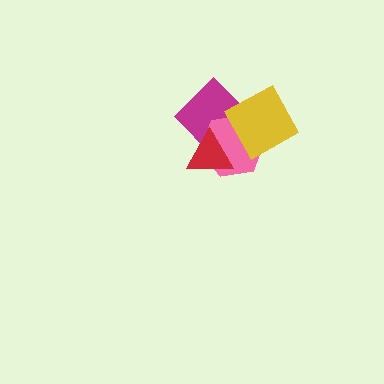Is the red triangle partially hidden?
No, no other shape covers it.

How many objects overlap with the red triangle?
2 objects overlap with the red triangle.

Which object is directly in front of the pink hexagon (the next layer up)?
The red triangle is directly in front of the pink hexagon.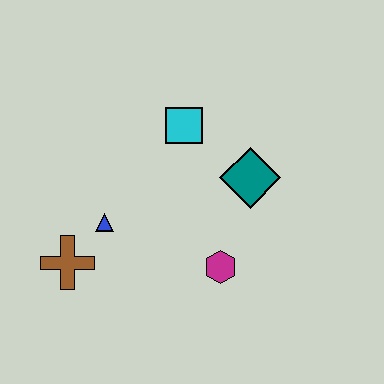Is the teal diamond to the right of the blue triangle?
Yes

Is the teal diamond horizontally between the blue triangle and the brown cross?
No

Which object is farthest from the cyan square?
The brown cross is farthest from the cyan square.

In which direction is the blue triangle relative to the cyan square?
The blue triangle is below the cyan square.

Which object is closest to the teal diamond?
The cyan square is closest to the teal diamond.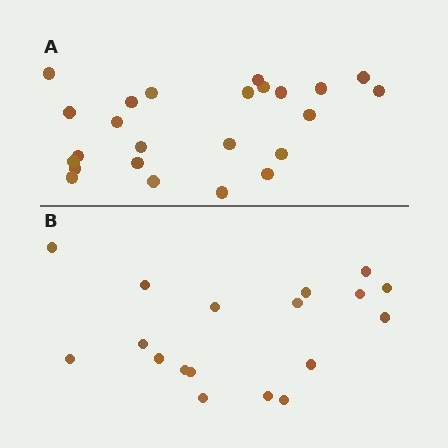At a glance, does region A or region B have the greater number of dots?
Region A (the top region) has more dots.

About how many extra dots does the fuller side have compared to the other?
Region A has about 6 more dots than region B.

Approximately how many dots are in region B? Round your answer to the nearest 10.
About 20 dots. (The exact count is 18, which rounds to 20.)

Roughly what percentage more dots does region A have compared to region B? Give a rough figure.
About 35% more.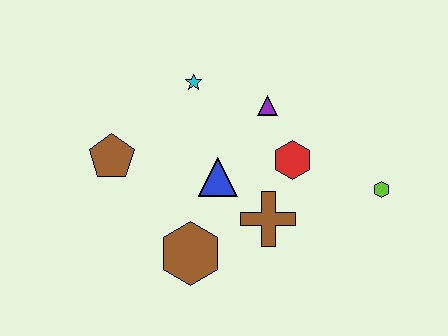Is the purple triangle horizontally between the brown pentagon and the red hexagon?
Yes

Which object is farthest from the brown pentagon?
The lime hexagon is farthest from the brown pentagon.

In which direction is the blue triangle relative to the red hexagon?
The blue triangle is to the left of the red hexagon.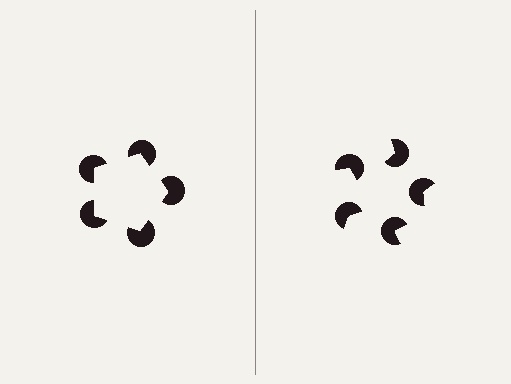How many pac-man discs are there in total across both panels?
10 — 5 on each side.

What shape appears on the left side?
An illusory pentagon.